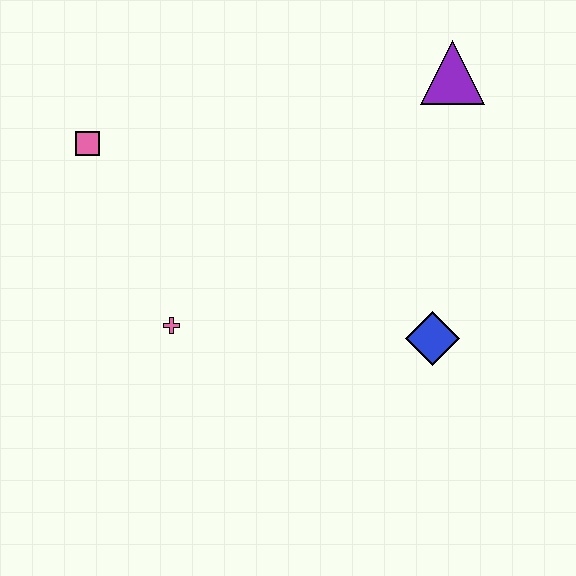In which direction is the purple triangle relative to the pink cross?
The purple triangle is to the right of the pink cross.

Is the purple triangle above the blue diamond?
Yes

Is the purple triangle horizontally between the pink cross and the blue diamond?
No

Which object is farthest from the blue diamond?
The pink square is farthest from the blue diamond.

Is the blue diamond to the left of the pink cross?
No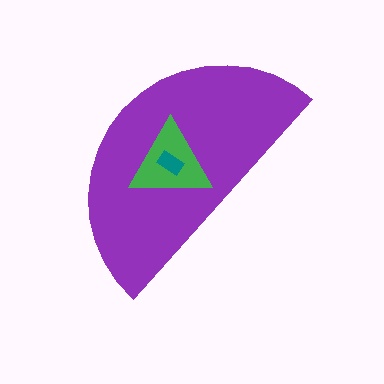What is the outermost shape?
The purple semicircle.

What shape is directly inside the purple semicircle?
The green triangle.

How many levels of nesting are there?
3.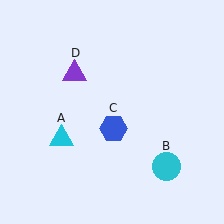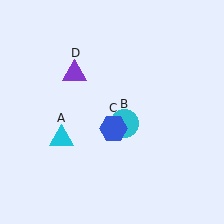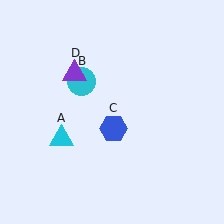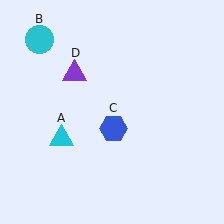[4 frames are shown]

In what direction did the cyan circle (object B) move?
The cyan circle (object B) moved up and to the left.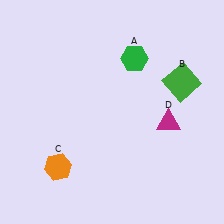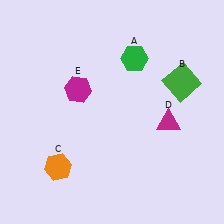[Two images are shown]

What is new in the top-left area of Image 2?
A magenta hexagon (E) was added in the top-left area of Image 2.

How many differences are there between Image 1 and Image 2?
There is 1 difference between the two images.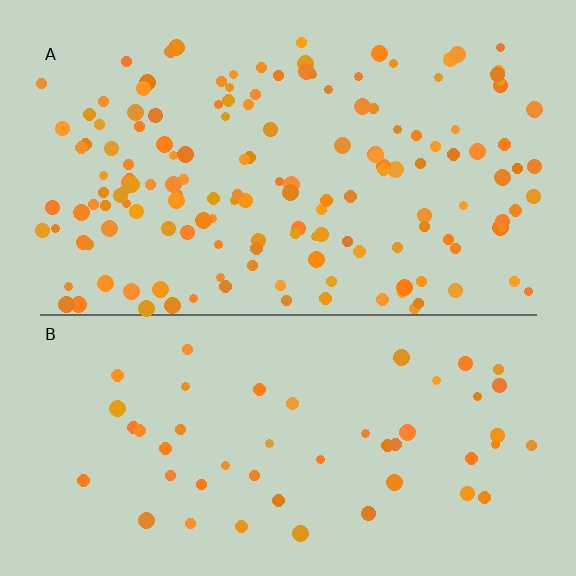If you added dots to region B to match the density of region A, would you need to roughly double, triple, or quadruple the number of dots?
Approximately triple.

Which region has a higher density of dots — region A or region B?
A (the top).